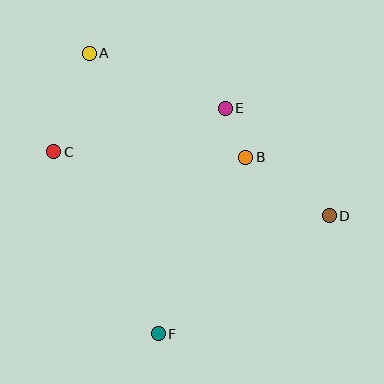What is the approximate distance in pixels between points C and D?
The distance between C and D is approximately 283 pixels.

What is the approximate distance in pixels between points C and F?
The distance between C and F is approximately 209 pixels.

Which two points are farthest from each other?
Points A and D are farthest from each other.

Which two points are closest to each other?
Points B and E are closest to each other.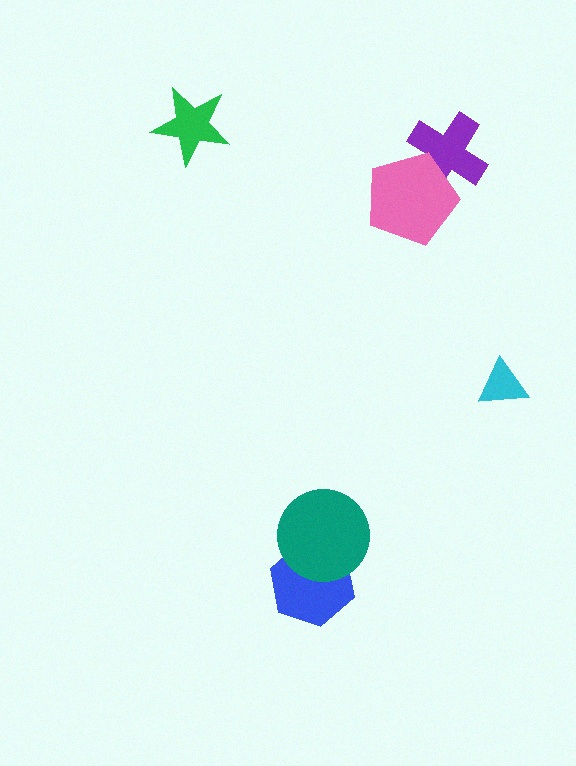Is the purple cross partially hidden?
Yes, it is partially covered by another shape.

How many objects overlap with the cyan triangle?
0 objects overlap with the cyan triangle.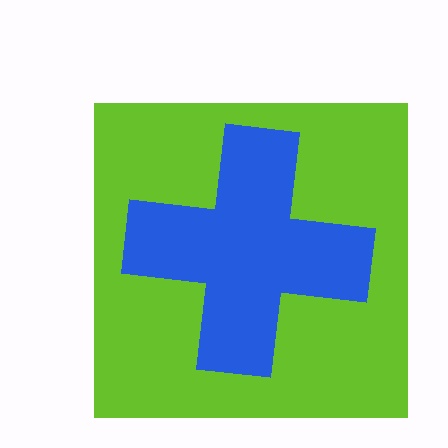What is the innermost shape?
The blue cross.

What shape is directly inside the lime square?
The blue cross.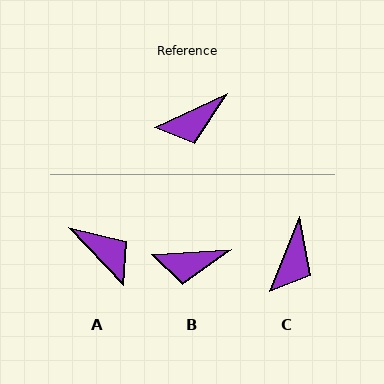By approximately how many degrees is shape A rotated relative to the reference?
Approximately 109 degrees counter-clockwise.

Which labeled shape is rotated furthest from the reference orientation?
A, about 109 degrees away.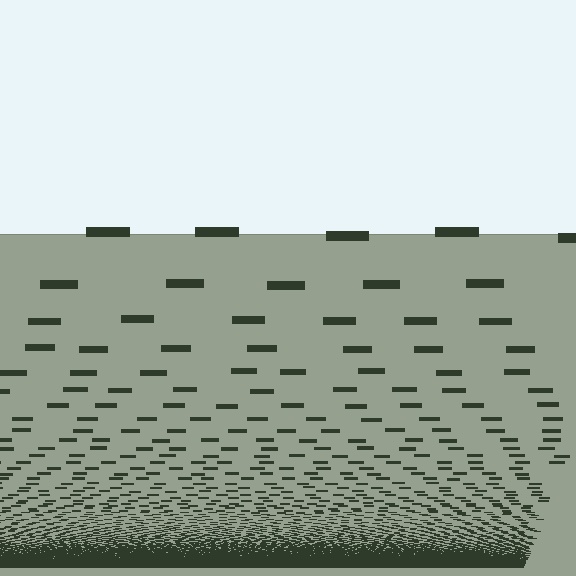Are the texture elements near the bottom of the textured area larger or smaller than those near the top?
Smaller. The gradient is inverted — elements near the bottom are smaller and denser.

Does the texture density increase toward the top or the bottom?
Density increases toward the bottom.